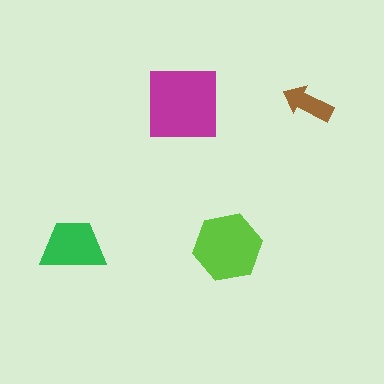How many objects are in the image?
There are 4 objects in the image.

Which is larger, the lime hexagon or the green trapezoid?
The lime hexagon.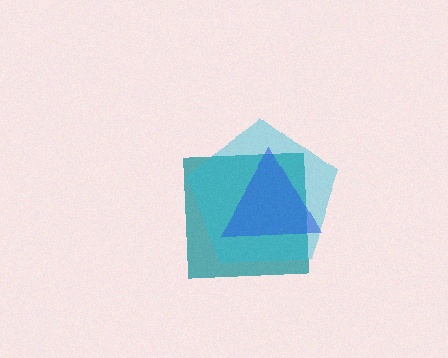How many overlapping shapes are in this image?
There are 3 overlapping shapes in the image.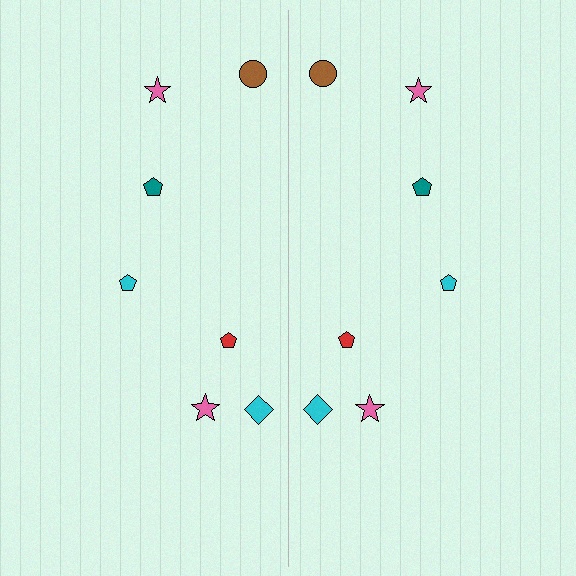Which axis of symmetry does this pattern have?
The pattern has a vertical axis of symmetry running through the center of the image.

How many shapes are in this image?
There are 14 shapes in this image.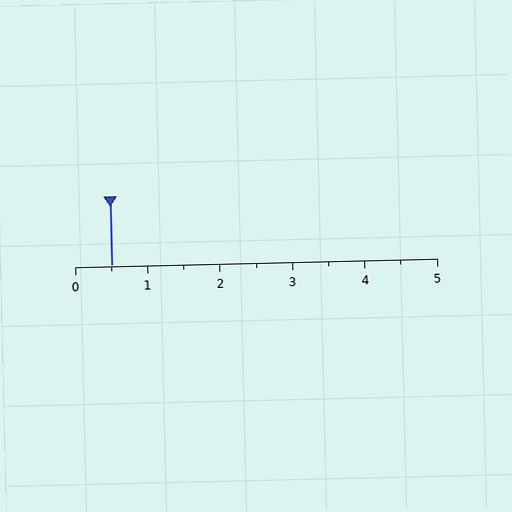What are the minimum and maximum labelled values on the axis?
The axis runs from 0 to 5.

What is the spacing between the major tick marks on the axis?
The major ticks are spaced 1 apart.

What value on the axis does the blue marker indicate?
The marker indicates approximately 0.5.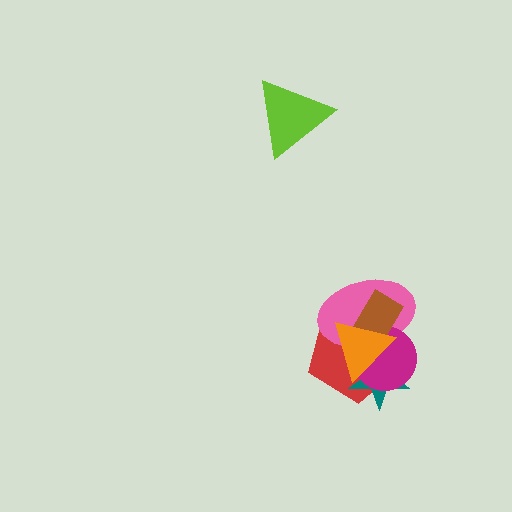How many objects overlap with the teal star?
4 objects overlap with the teal star.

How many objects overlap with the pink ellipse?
5 objects overlap with the pink ellipse.